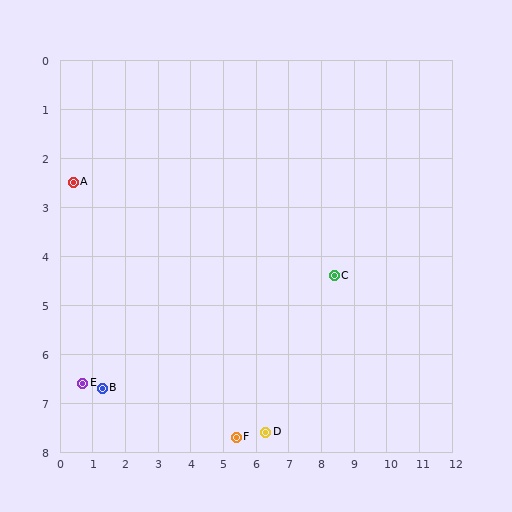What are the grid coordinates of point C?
Point C is at approximately (8.4, 4.4).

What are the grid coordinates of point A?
Point A is at approximately (0.4, 2.5).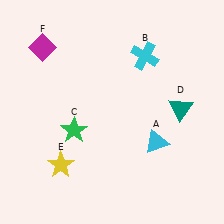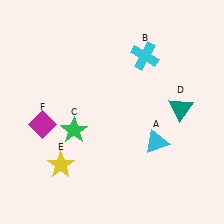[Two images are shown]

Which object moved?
The magenta diamond (F) moved down.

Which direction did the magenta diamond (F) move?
The magenta diamond (F) moved down.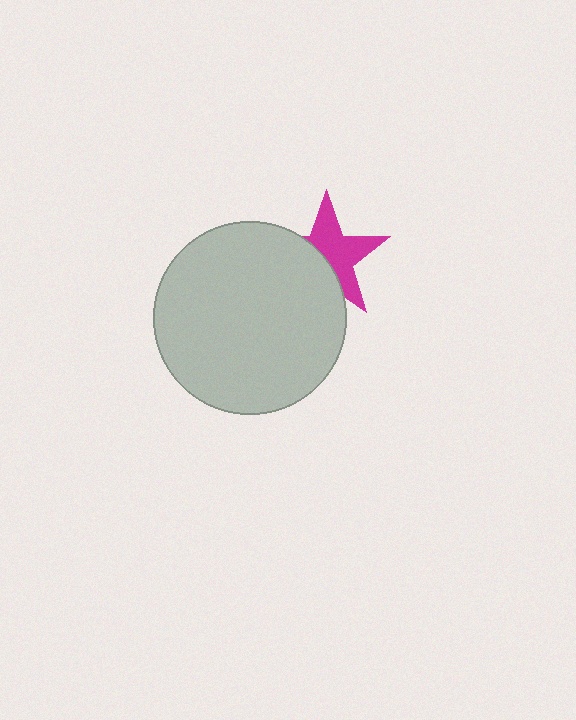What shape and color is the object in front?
The object in front is a light gray circle.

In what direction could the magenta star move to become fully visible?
The magenta star could move toward the upper-right. That would shift it out from behind the light gray circle entirely.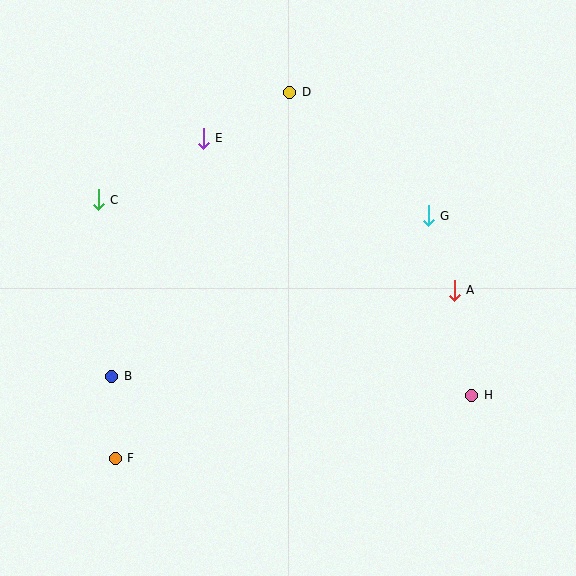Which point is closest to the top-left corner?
Point C is closest to the top-left corner.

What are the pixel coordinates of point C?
Point C is at (98, 200).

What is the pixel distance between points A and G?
The distance between A and G is 79 pixels.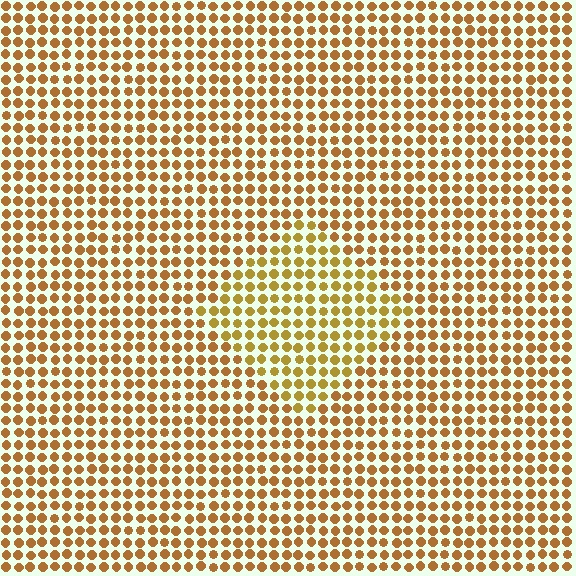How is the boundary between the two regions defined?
The boundary is defined purely by a slight shift in hue (about 18 degrees). Spacing, size, and orientation are identical on both sides.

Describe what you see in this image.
The image is filled with small brown elements in a uniform arrangement. A diamond-shaped region is visible where the elements are tinted to a slightly different hue, forming a subtle color boundary.